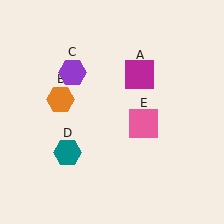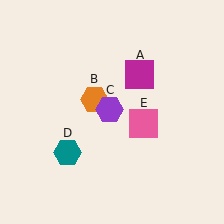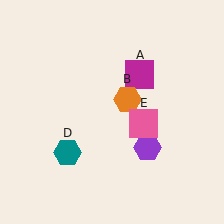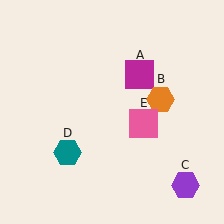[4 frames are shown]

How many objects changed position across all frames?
2 objects changed position: orange hexagon (object B), purple hexagon (object C).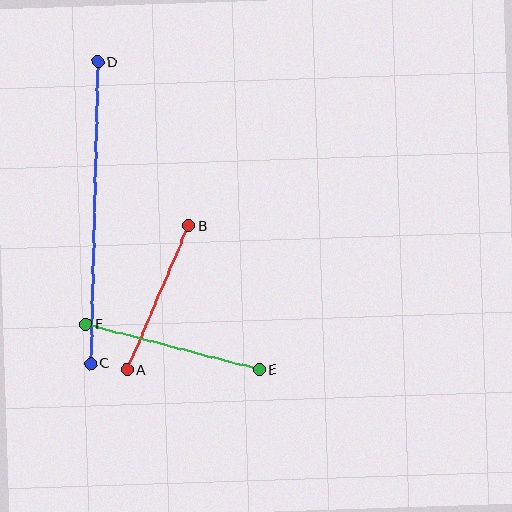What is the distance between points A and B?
The distance is approximately 157 pixels.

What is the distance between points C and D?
The distance is approximately 302 pixels.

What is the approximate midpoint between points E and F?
The midpoint is at approximately (172, 347) pixels.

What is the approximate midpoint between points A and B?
The midpoint is at approximately (158, 298) pixels.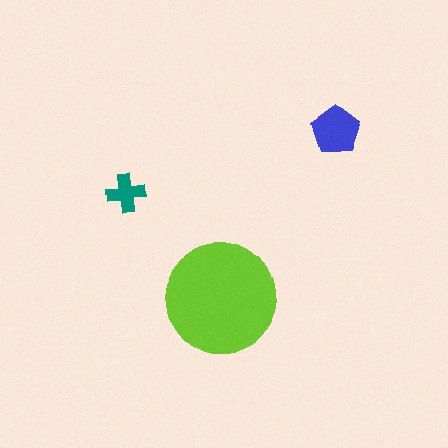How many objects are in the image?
There are 3 objects in the image.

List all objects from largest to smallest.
The lime circle, the blue pentagon, the teal cross.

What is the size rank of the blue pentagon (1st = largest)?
2nd.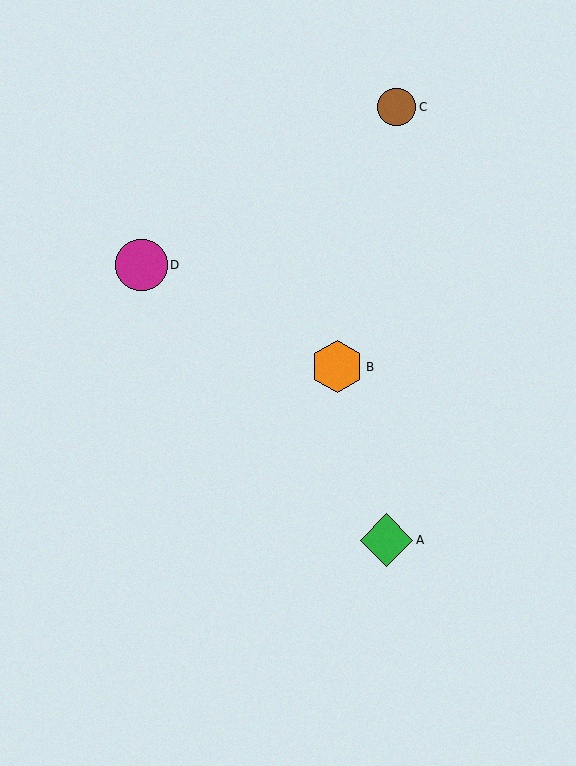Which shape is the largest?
The green diamond (labeled A) is the largest.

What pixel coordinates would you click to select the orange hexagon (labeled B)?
Click at (337, 367) to select the orange hexagon B.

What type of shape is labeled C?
Shape C is a brown circle.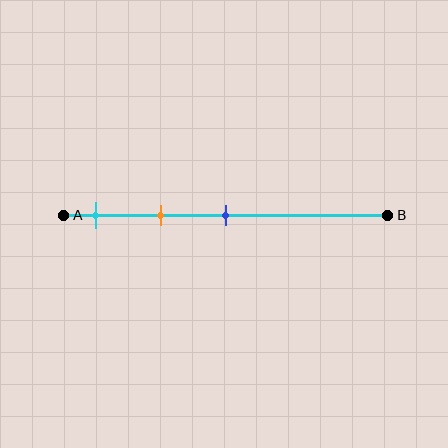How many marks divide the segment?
There are 3 marks dividing the segment.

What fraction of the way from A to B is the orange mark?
The orange mark is approximately 30% (0.3) of the way from A to B.